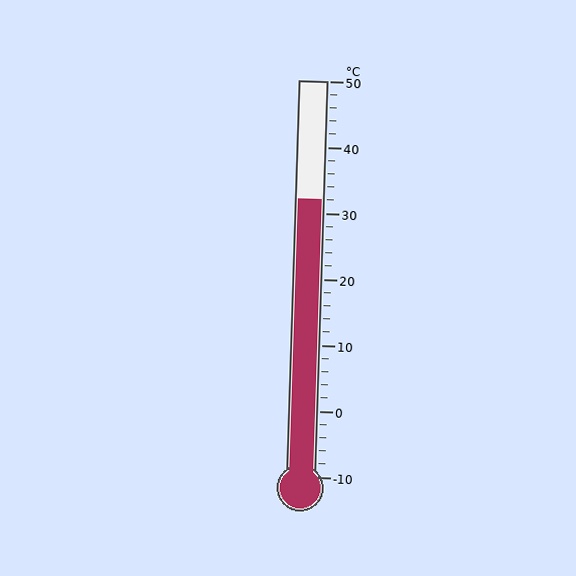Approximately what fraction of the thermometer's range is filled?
The thermometer is filled to approximately 70% of its range.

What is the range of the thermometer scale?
The thermometer scale ranges from -10°C to 50°C.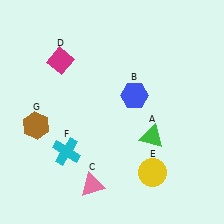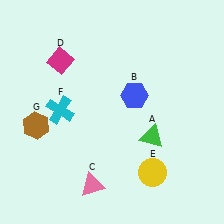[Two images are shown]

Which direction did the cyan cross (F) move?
The cyan cross (F) moved up.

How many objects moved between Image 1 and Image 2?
1 object moved between the two images.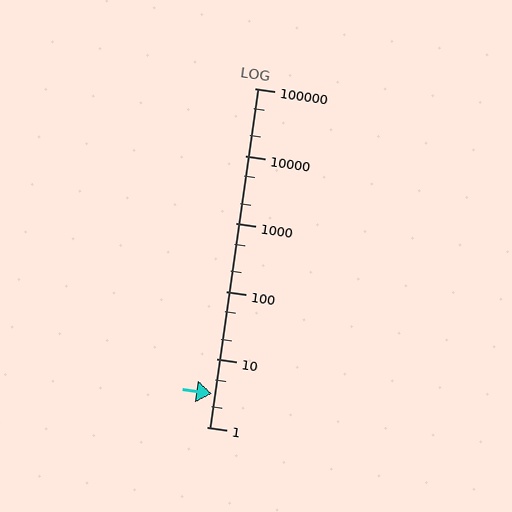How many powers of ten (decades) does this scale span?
The scale spans 5 decades, from 1 to 100000.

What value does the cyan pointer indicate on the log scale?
The pointer indicates approximately 3.1.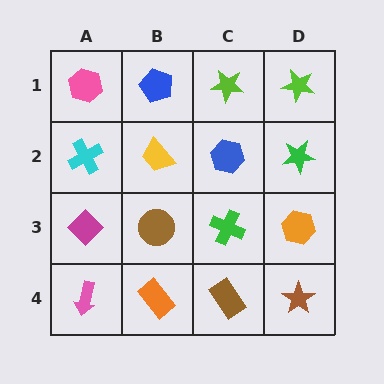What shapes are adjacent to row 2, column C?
A lime star (row 1, column C), a green cross (row 3, column C), a yellow trapezoid (row 2, column B), a green star (row 2, column D).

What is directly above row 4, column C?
A green cross.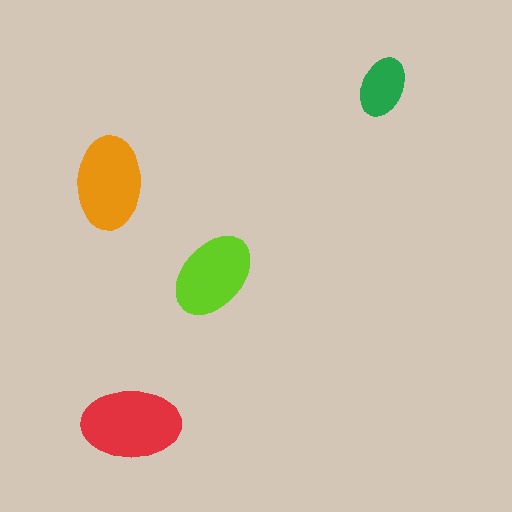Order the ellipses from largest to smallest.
the red one, the orange one, the lime one, the green one.